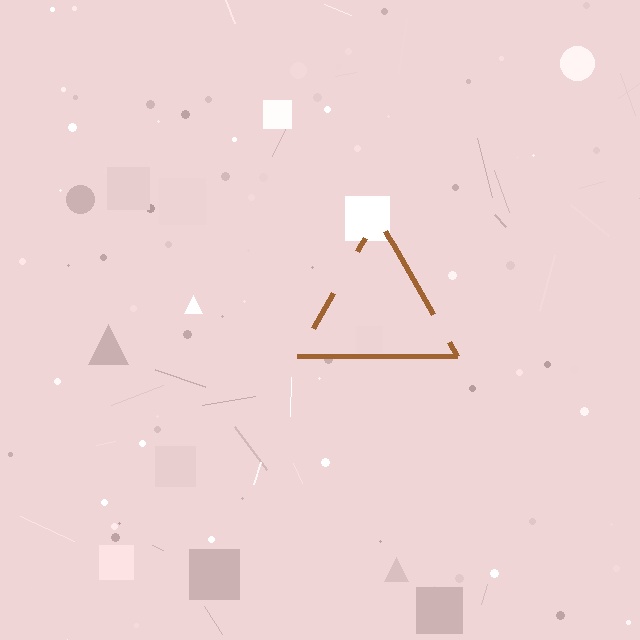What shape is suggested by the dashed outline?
The dashed outline suggests a triangle.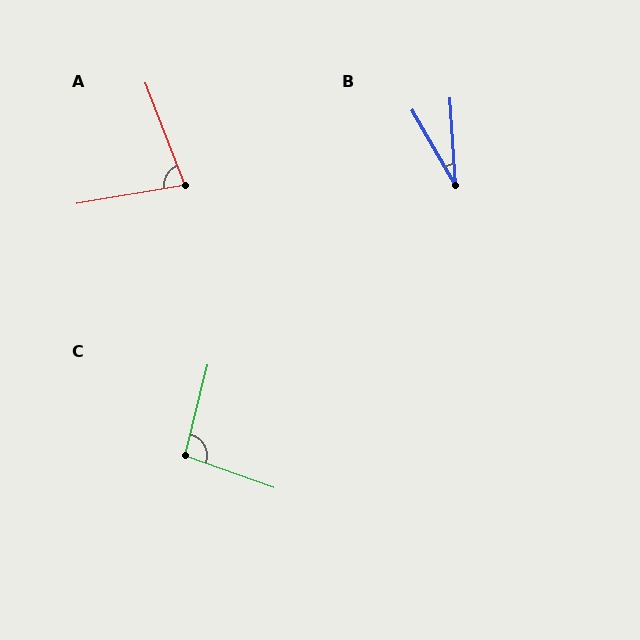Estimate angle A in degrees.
Approximately 78 degrees.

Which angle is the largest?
C, at approximately 95 degrees.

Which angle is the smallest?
B, at approximately 27 degrees.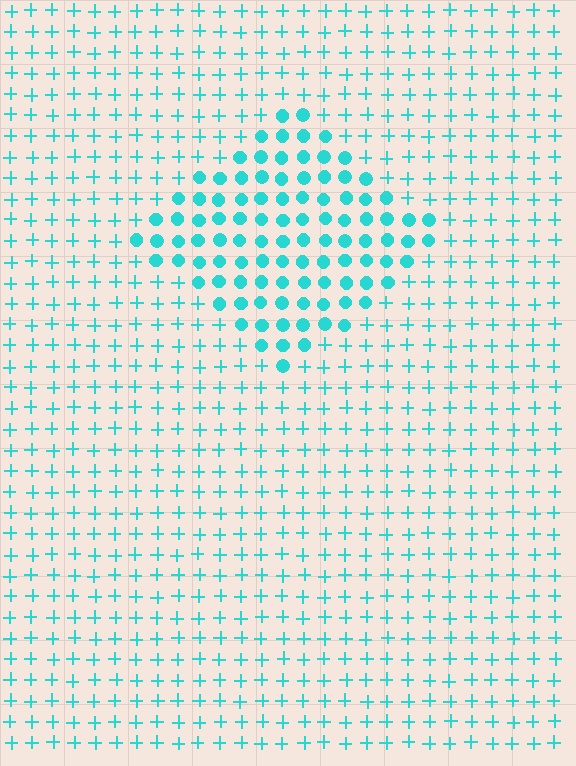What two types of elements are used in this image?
The image uses circles inside the diamond region and plus signs outside it.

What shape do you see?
I see a diamond.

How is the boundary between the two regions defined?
The boundary is defined by a change in element shape: circles inside vs. plus signs outside. All elements share the same color and spacing.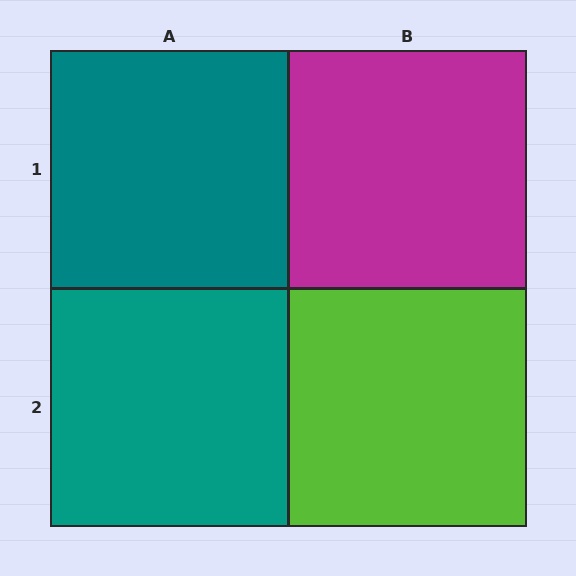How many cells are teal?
2 cells are teal.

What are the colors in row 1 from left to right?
Teal, magenta.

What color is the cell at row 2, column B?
Lime.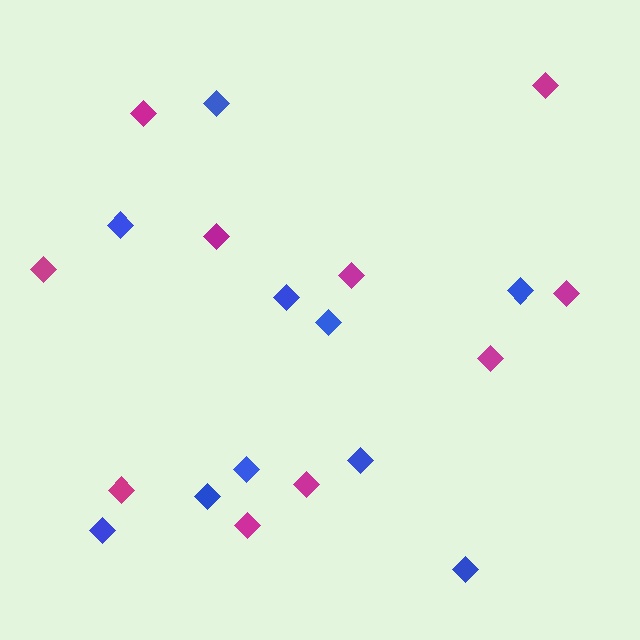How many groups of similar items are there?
There are 2 groups: one group of blue diamonds (10) and one group of magenta diamonds (10).